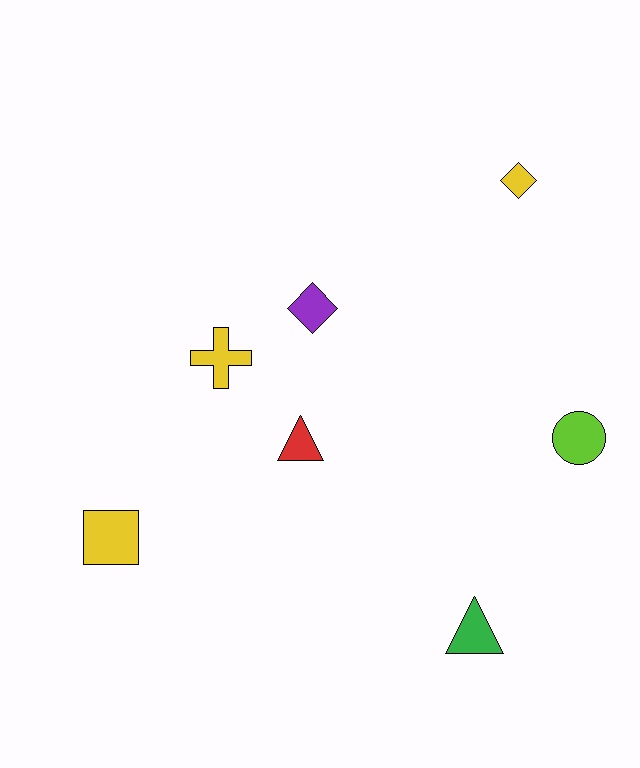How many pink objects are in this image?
There are no pink objects.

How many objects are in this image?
There are 7 objects.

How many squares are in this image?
There is 1 square.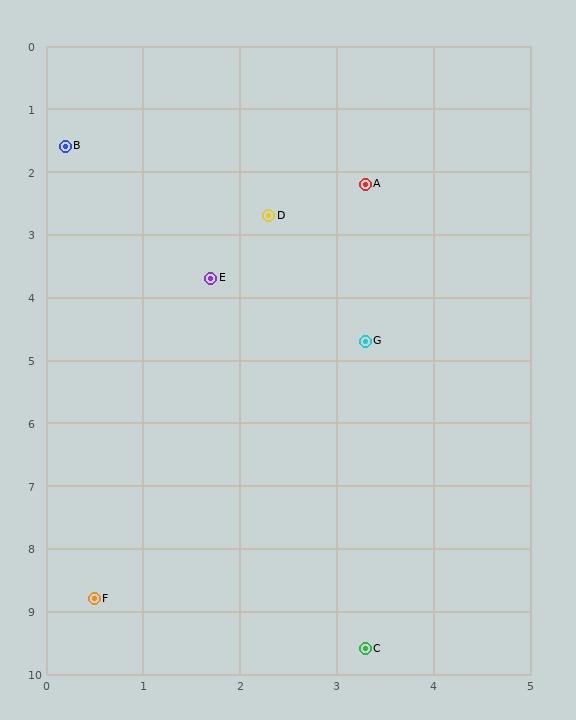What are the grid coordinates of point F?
Point F is at approximately (0.5, 8.8).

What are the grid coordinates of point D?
Point D is at approximately (2.3, 2.7).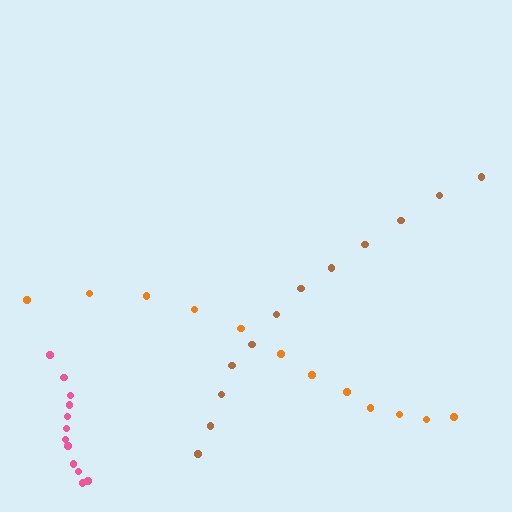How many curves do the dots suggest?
There are 3 distinct paths.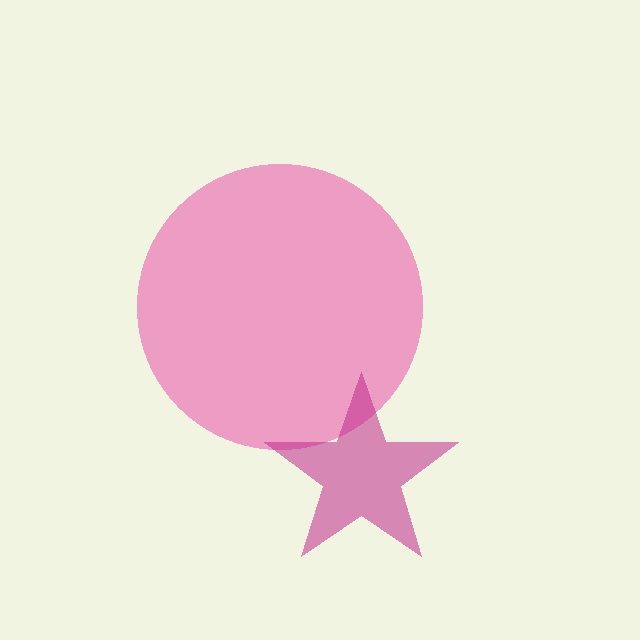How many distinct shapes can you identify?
There are 2 distinct shapes: a pink circle, a magenta star.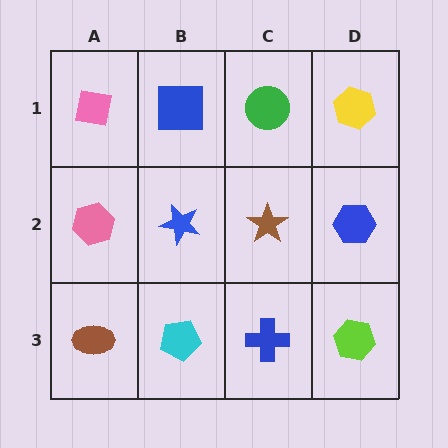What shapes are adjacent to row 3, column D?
A blue hexagon (row 2, column D), a blue cross (row 3, column C).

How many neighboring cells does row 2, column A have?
3.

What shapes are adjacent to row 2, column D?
A yellow hexagon (row 1, column D), a lime hexagon (row 3, column D), a brown star (row 2, column C).